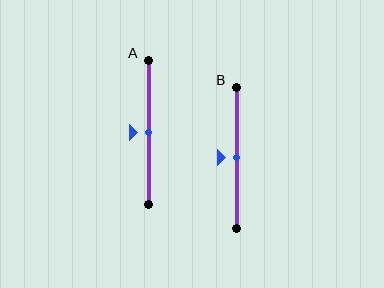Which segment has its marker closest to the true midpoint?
Segment A has its marker closest to the true midpoint.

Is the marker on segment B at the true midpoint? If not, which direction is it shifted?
Yes, the marker on segment B is at the true midpoint.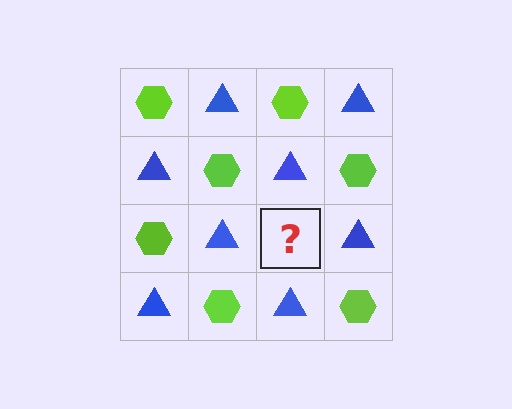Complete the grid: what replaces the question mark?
The question mark should be replaced with a lime hexagon.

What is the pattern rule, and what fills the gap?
The rule is that it alternates lime hexagon and blue triangle in a checkerboard pattern. The gap should be filled with a lime hexagon.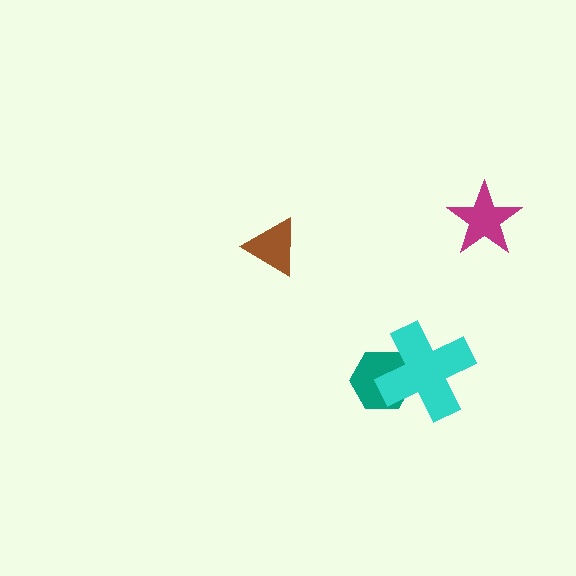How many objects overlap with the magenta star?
0 objects overlap with the magenta star.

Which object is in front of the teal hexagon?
The cyan cross is in front of the teal hexagon.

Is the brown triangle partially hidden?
No, no other shape covers it.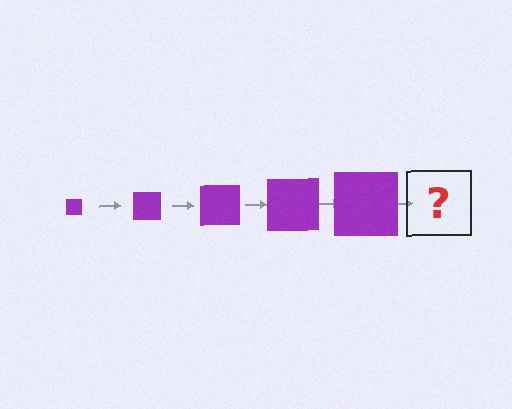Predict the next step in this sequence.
The next step is a purple square, larger than the previous one.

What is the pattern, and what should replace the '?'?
The pattern is that the square gets progressively larger each step. The '?' should be a purple square, larger than the previous one.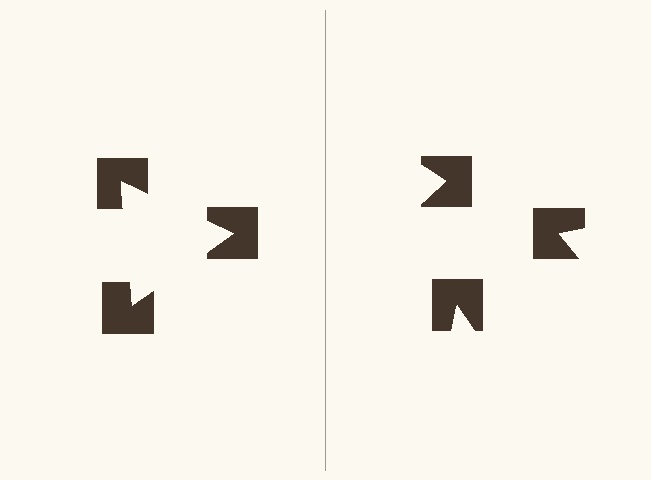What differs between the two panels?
The notched squares are positioned identically on both sides; only the wedge orientations differ. On the left they align to a triangle; on the right they are misaligned.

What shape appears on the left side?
An illusory triangle.